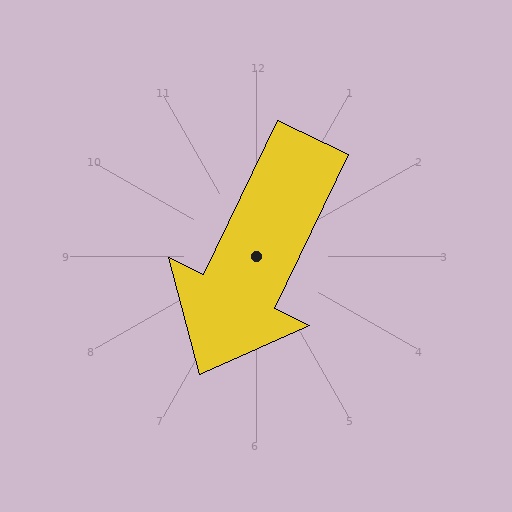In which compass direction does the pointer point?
Southwest.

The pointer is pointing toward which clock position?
Roughly 7 o'clock.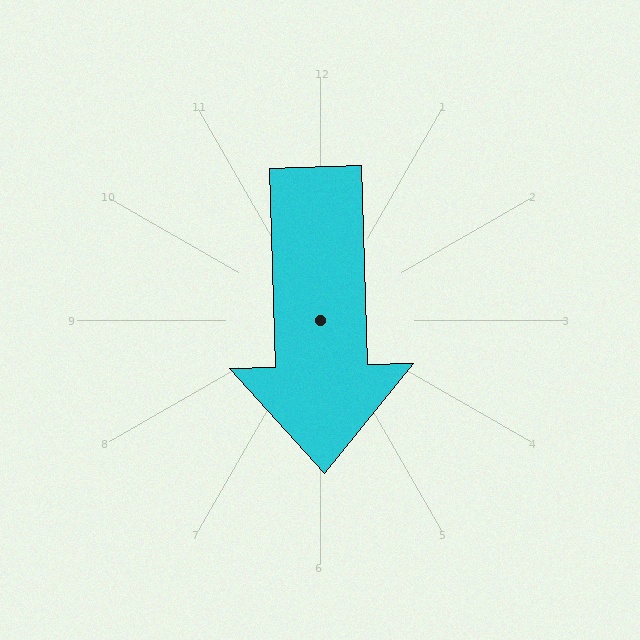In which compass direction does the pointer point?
South.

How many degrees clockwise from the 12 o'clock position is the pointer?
Approximately 178 degrees.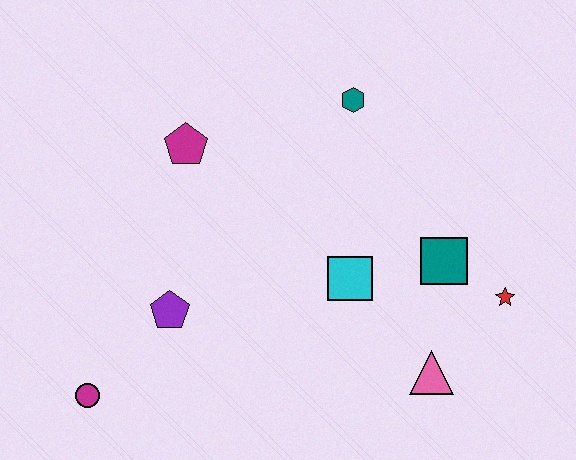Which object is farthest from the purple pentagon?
The red star is farthest from the purple pentagon.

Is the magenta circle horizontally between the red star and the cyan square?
No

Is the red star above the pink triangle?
Yes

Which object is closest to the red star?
The teal square is closest to the red star.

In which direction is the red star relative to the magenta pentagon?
The red star is to the right of the magenta pentagon.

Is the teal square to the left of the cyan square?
No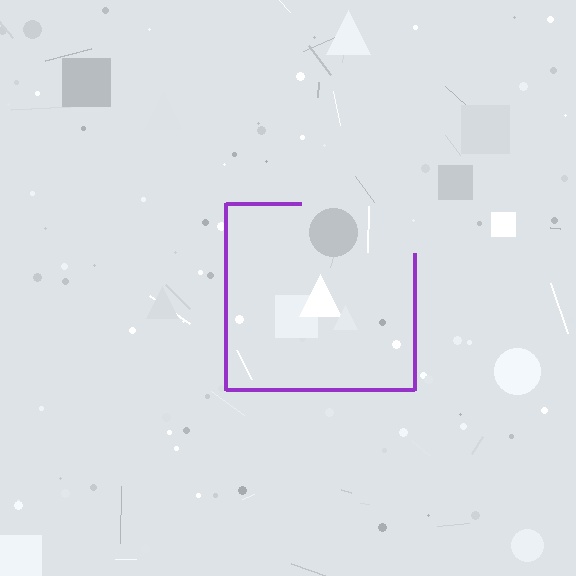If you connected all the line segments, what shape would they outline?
They would outline a square.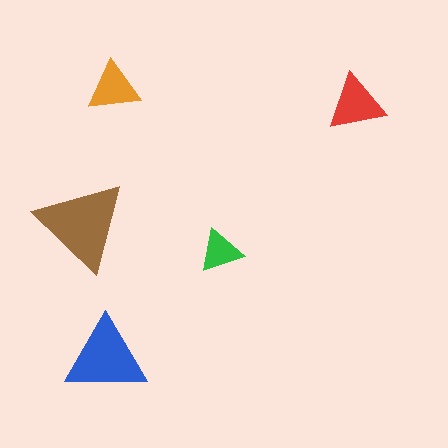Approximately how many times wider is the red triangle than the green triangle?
About 1.5 times wider.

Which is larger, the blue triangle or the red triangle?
The blue one.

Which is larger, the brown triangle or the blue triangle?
The brown one.